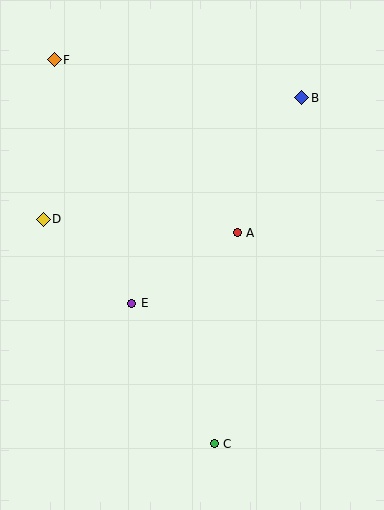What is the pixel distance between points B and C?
The distance between B and C is 357 pixels.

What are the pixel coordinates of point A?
Point A is at (237, 233).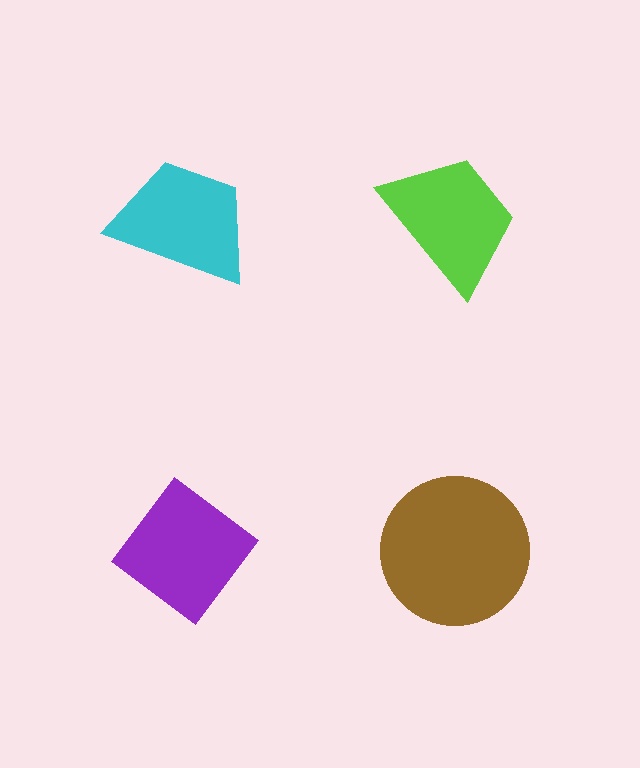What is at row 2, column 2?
A brown circle.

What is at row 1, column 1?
A cyan trapezoid.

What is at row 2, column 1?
A purple diamond.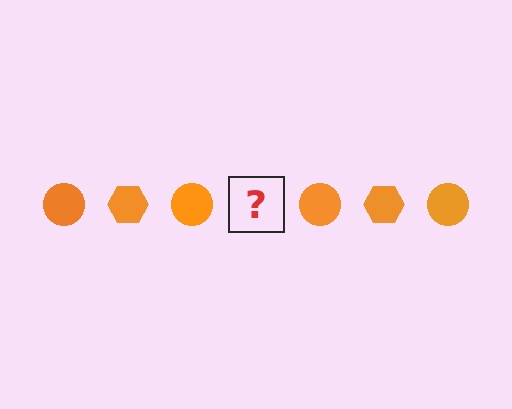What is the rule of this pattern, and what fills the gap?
The rule is that the pattern cycles through circle, hexagon shapes in orange. The gap should be filled with an orange hexagon.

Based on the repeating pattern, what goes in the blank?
The blank should be an orange hexagon.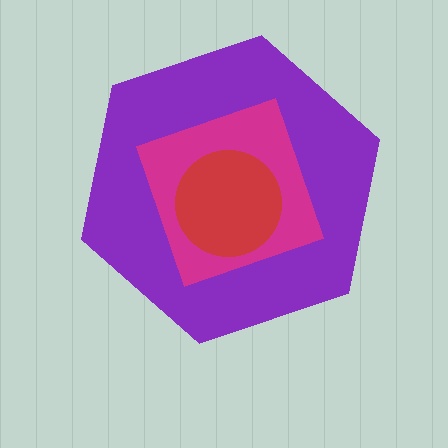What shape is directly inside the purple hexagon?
The magenta diamond.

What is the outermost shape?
The purple hexagon.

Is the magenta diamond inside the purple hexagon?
Yes.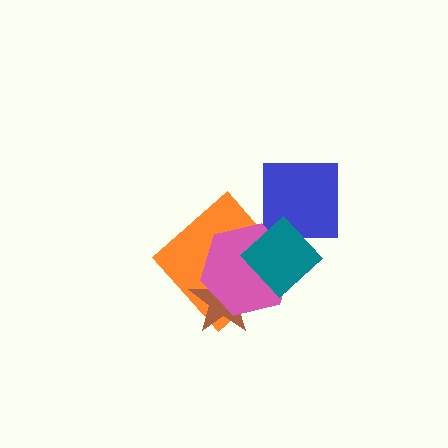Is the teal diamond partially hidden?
No, no other shape covers it.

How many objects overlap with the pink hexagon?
3 objects overlap with the pink hexagon.